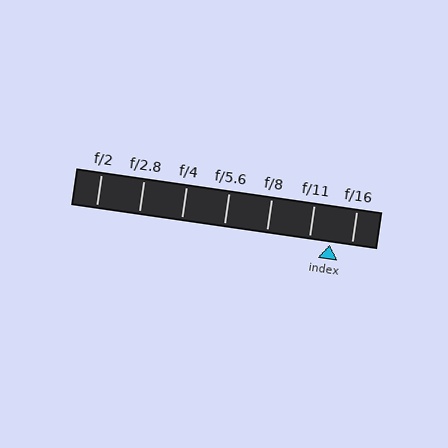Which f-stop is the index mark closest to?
The index mark is closest to f/16.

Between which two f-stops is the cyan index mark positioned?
The index mark is between f/11 and f/16.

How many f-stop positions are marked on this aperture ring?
There are 7 f-stop positions marked.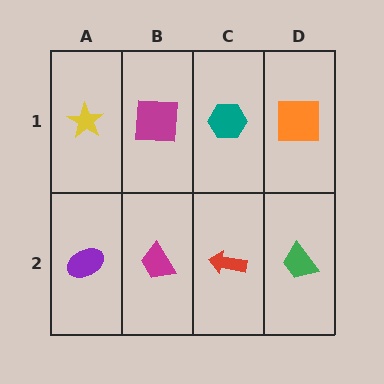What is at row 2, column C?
A red arrow.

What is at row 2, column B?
A magenta trapezoid.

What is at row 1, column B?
A magenta square.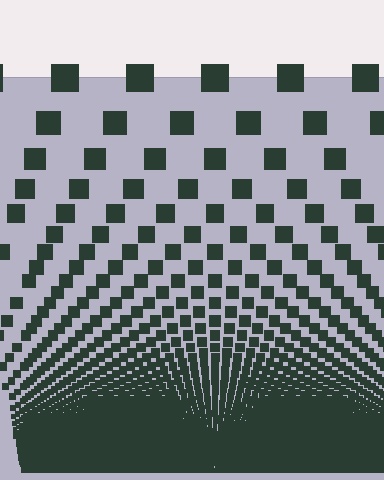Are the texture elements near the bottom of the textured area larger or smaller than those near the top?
Smaller. The gradient is inverted — elements near the bottom are smaller and denser.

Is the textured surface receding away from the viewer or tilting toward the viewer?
The surface appears to tilt toward the viewer. Texture elements get larger and sparser toward the top.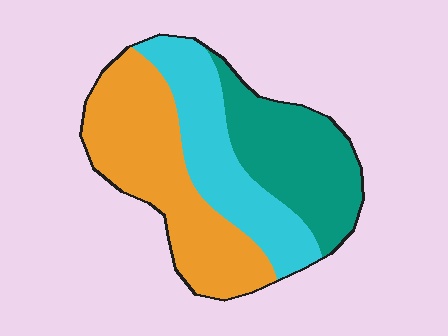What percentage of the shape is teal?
Teal takes up between a sixth and a third of the shape.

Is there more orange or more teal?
Orange.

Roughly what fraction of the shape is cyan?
Cyan covers about 30% of the shape.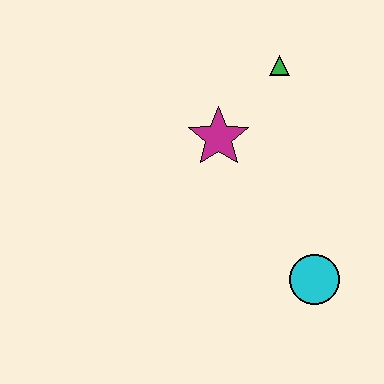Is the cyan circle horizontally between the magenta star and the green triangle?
No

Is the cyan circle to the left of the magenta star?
No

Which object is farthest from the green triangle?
The cyan circle is farthest from the green triangle.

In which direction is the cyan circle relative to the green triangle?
The cyan circle is below the green triangle.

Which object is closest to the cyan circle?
The magenta star is closest to the cyan circle.